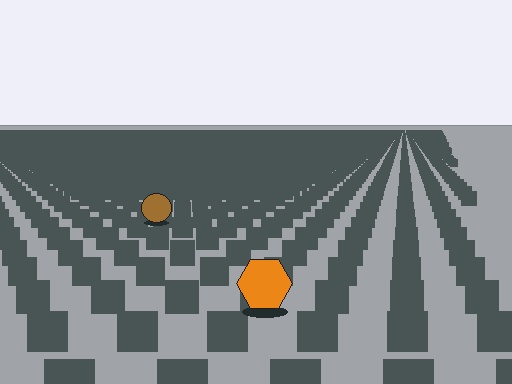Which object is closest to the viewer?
The orange hexagon is closest. The texture marks near it are larger and more spread out.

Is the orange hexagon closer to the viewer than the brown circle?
Yes. The orange hexagon is closer — you can tell from the texture gradient: the ground texture is coarser near it.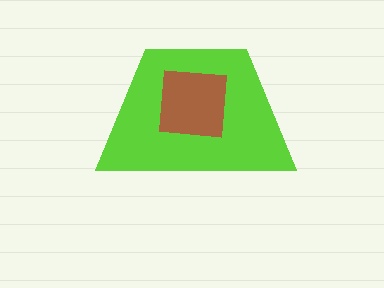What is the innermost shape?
The brown square.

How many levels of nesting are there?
2.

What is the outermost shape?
The lime trapezoid.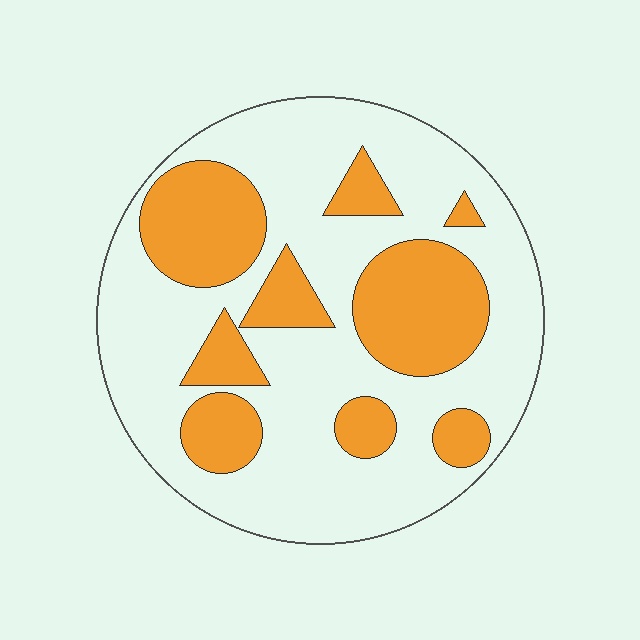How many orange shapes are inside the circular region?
9.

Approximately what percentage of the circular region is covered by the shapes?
Approximately 30%.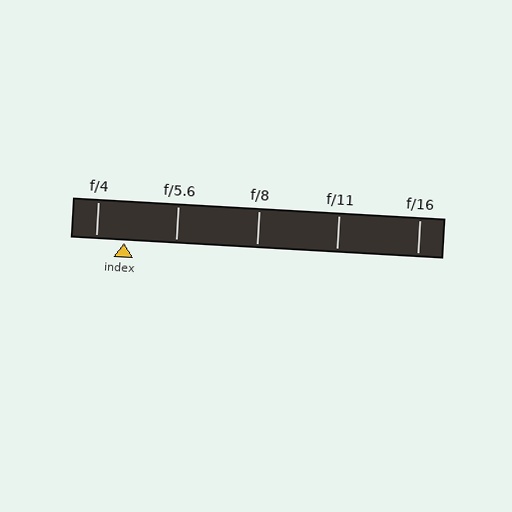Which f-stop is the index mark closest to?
The index mark is closest to f/4.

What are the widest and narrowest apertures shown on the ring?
The widest aperture shown is f/4 and the narrowest is f/16.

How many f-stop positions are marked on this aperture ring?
There are 5 f-stop positions marked.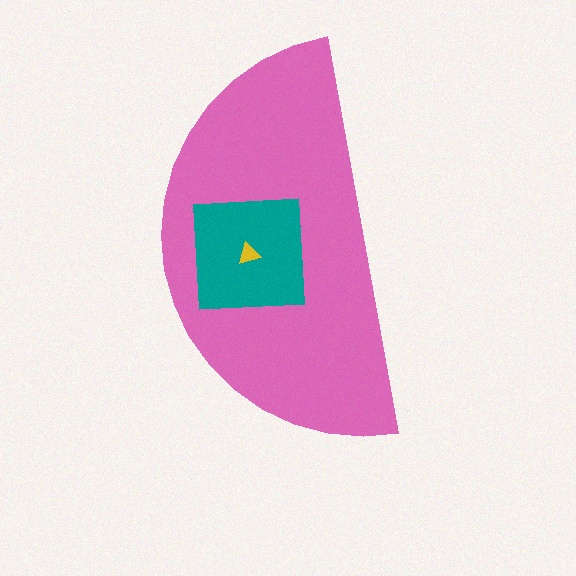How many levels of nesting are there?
3.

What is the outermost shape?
The pink semicircle.